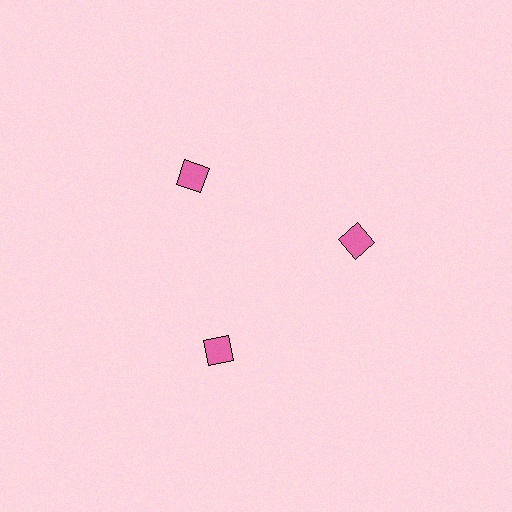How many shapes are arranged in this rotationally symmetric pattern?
There are 3 shapes, arranged in 3 groups of 1.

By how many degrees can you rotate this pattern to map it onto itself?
The pattern maps onto itself every 120 degrees of rotation.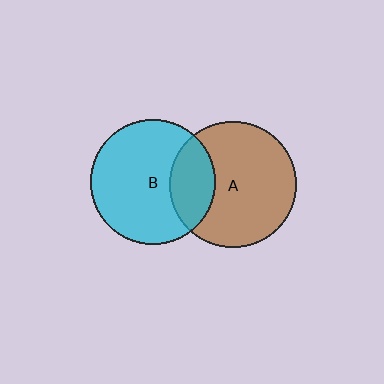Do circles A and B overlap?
Yes.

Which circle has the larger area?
Circle A (brown).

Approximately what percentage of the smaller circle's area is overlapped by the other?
Approximately 25%.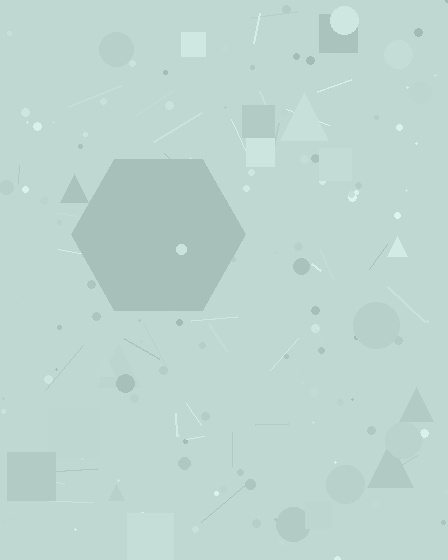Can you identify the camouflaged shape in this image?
The camouflaged shape is a hexagon.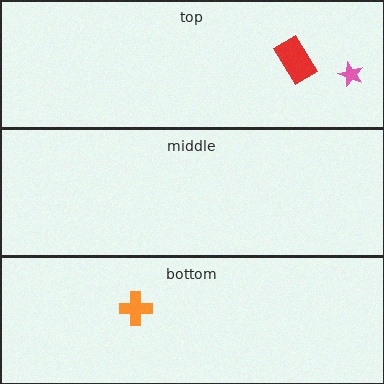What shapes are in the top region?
The red rectangle, the pink star.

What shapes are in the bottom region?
The orange cross.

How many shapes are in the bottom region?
1.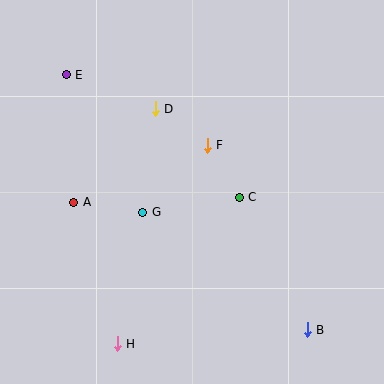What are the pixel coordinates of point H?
Point H is at (117, 344).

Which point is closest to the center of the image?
Point C at (239, 197) is closest to the center.